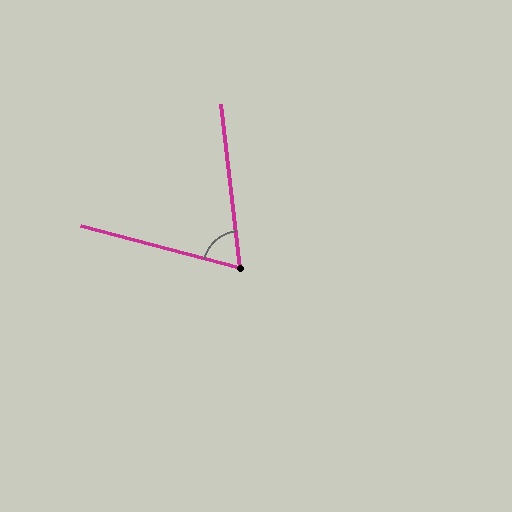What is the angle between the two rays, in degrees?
Approximately 69 degrees.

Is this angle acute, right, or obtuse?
It is acute.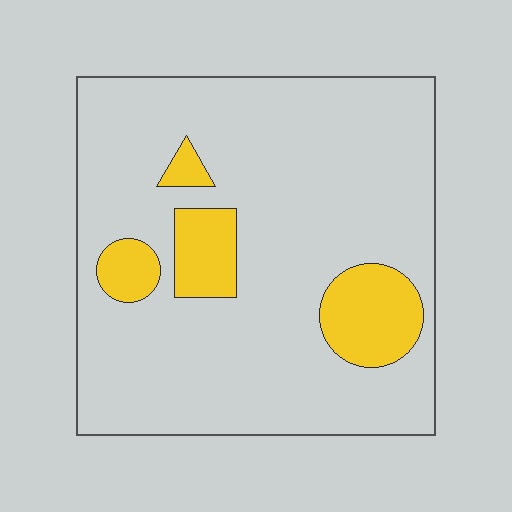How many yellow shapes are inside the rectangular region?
4.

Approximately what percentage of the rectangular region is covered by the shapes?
Approximately 15%.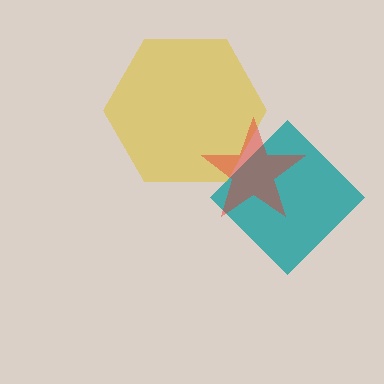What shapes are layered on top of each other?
The layered shapes are: a teal diamond, a yellow hexagon, a red star.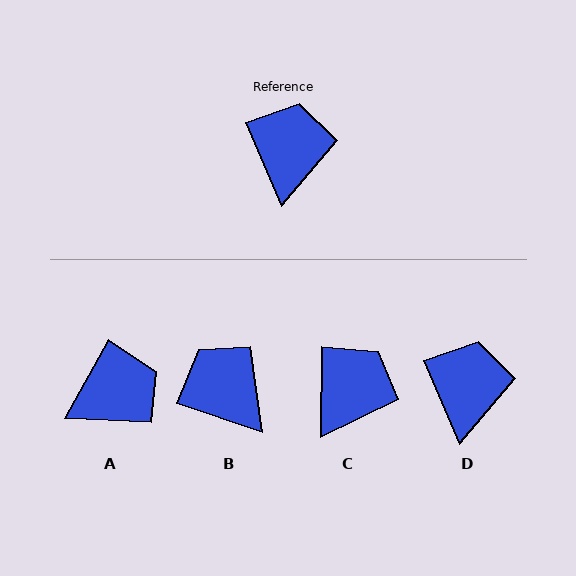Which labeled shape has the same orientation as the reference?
D.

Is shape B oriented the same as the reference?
No, it is off by about 48 degrees.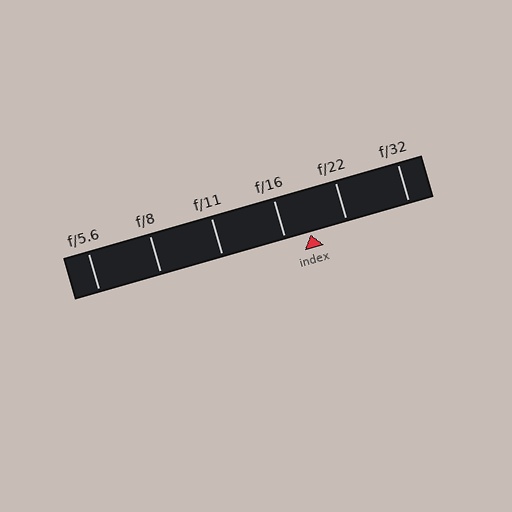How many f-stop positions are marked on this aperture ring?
There are 6 f-stop positions marked.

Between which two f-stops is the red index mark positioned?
The index mark is between f/16 and f/22.